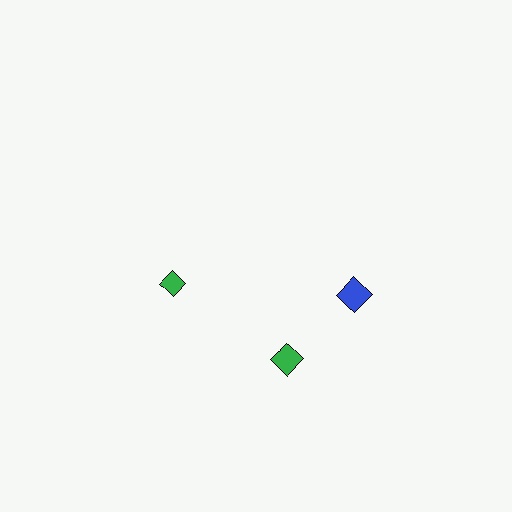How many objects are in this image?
There are 3 objects.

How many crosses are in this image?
There are no crosses.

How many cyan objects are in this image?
There are no cyan objects.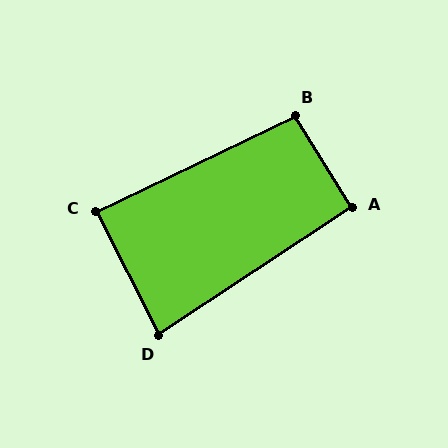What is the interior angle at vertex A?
Approximately 91 degrees (approximately right).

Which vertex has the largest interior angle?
B, at approximately 96 degrees.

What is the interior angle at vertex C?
Approximately 89 degrees (approximately right).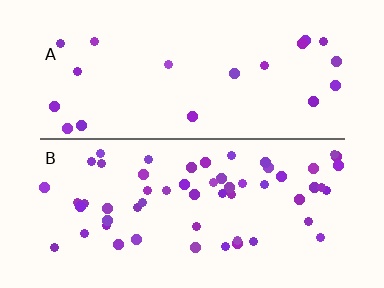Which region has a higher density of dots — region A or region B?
B (the bottom).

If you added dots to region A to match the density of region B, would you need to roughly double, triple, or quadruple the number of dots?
Approximately triple.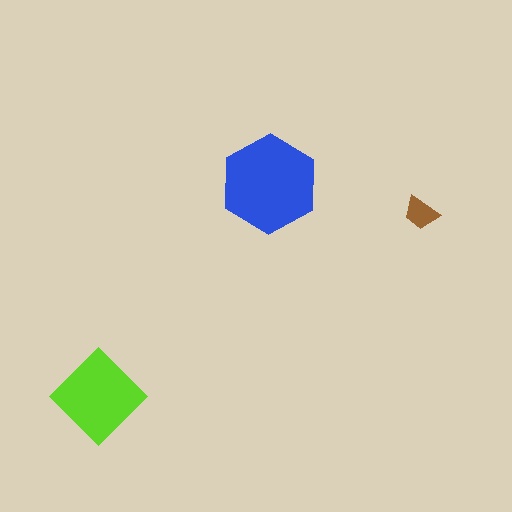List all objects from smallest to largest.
The brown trapezoid, the lime diamond, the blue hexagon.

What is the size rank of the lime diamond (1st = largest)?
2nd.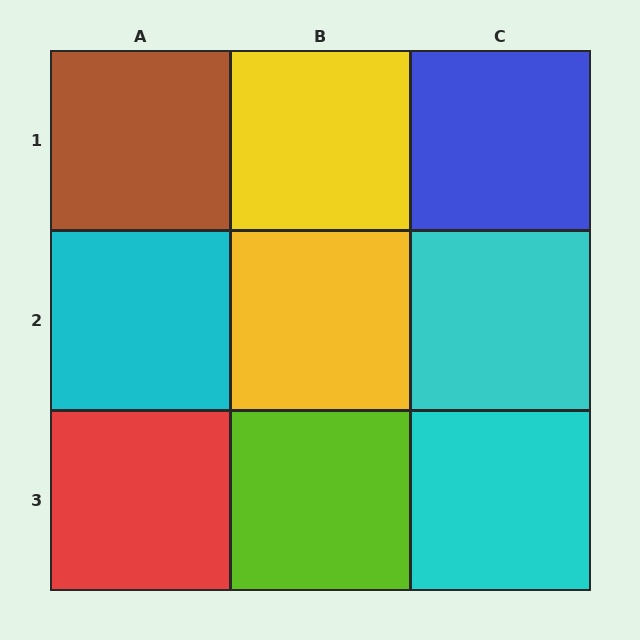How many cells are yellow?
2 cells are yellow.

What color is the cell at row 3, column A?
Red.